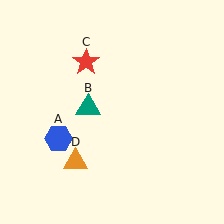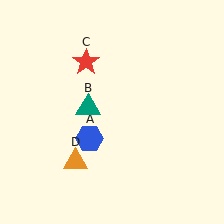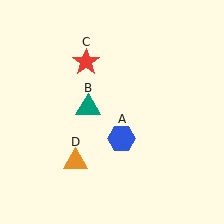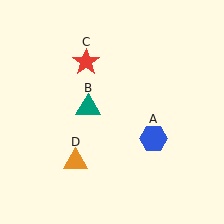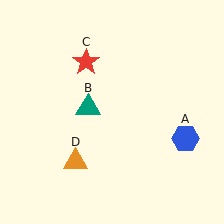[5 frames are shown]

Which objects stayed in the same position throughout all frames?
Teal triangle (object B) and red star (object C) and orange triangle (object D) remained stationary.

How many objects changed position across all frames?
1 object changed position: blue hexagon (object A).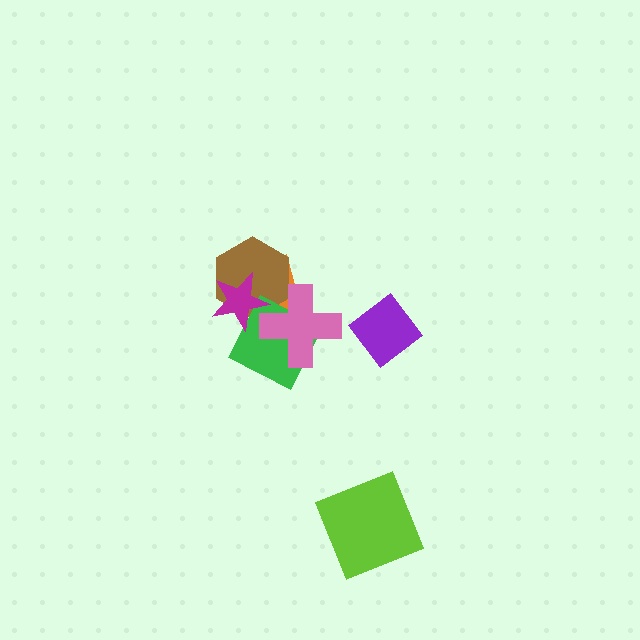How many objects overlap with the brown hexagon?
4 objects overlap with the brown hexagon.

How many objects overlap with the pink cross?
3 objects overlap with the pink cross.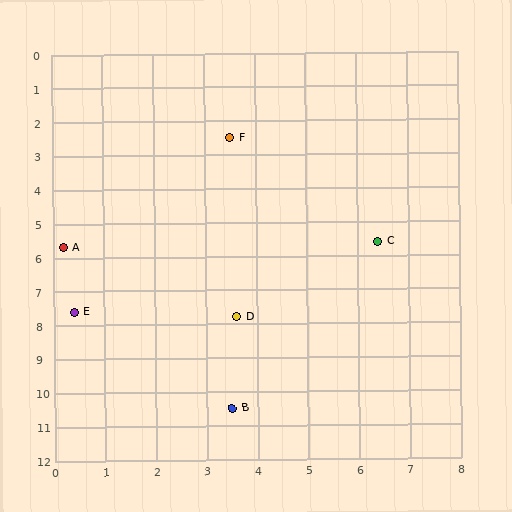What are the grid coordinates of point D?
Point D is at approximately (3.6, 7.8).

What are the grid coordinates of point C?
Point C is at approximately (6.4, 5.6).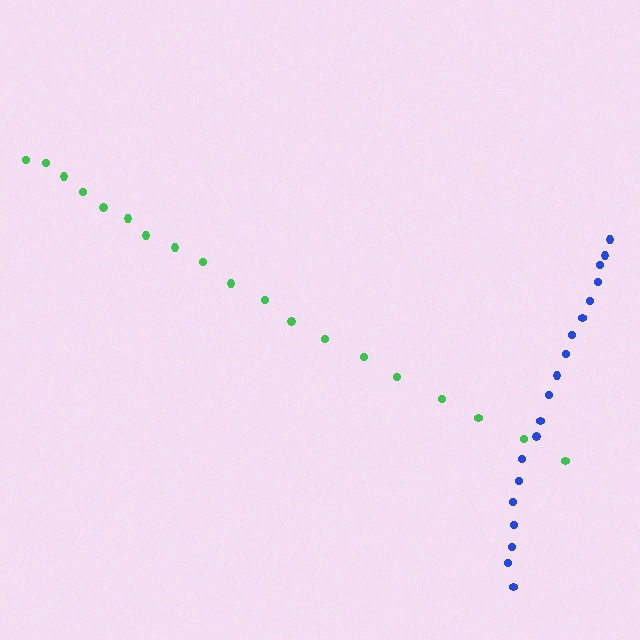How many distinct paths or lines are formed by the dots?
There are 2 distinct paths.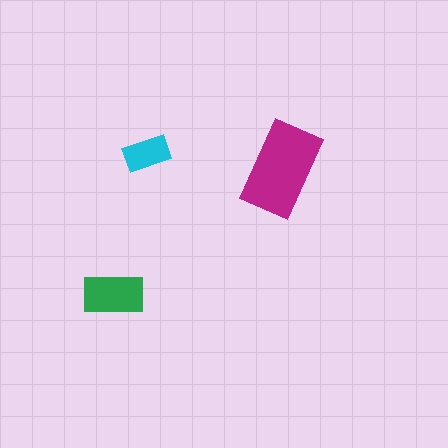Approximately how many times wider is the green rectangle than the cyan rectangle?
About 1.5 times wider.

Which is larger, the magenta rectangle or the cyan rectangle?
The magenta one.